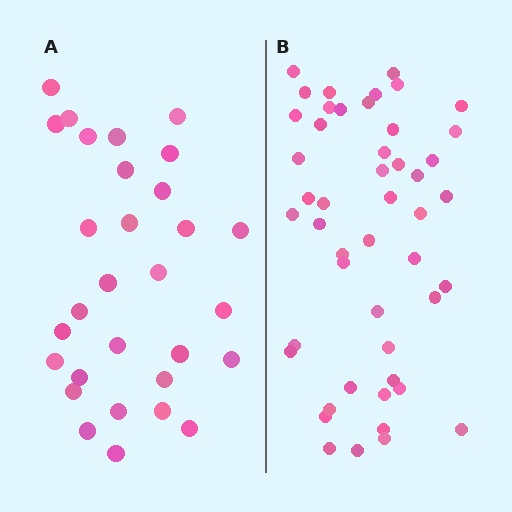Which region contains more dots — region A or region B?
Region B (the right region) has more dots.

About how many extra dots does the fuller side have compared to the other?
Region B has approximately 20 more dots than region A.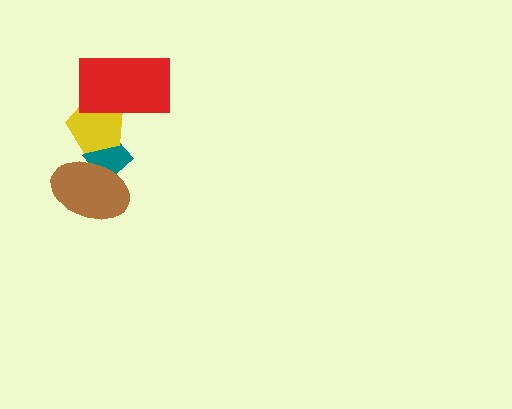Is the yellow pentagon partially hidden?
Yes, it is partially covered by another shape.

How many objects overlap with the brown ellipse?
1 object overlaps with the brown ellipse.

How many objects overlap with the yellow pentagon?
2 objects overlap with the yellow pentagon.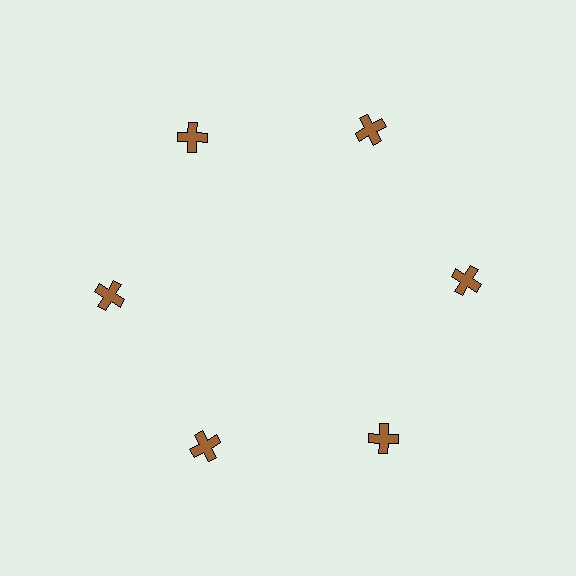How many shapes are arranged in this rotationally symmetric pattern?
There are 6 shapes, arranged in 6 groups of 1.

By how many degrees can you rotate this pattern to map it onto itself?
The pattern maps onto itself every 60 degrees of rotation.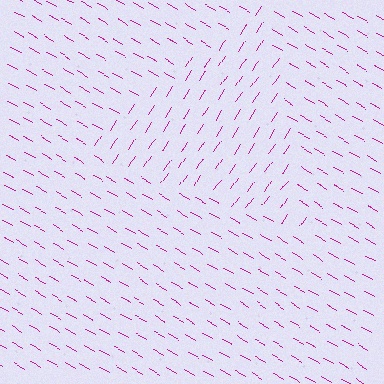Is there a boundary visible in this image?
Yes, there is a texture boundary formed by a change in line orientation.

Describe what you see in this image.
The image is filled with small magenta line segments. A triangle region in the image has lines oriented differently from the surrounding lines, creating a visible texture boundary.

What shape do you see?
I see a triangle.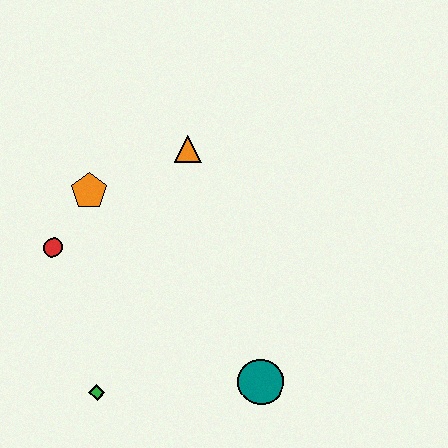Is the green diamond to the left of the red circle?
No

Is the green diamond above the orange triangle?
No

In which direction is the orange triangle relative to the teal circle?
The orange triangle is above the teal circle.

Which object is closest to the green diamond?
The red circle is closest to the green diamond.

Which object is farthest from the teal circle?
The orange pentagon is farthest from the teal circle.